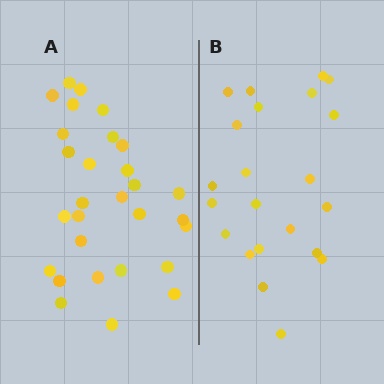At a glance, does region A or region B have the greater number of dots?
Region A (the left region) has more dots.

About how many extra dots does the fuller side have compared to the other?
Region A has roughly 8 or so more dots than region B.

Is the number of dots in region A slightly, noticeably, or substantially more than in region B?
Region A has noticeably more, but not dramatically so. The ratio is roughly 1.3 to 1.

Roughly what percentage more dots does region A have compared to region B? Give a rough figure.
About 30% more.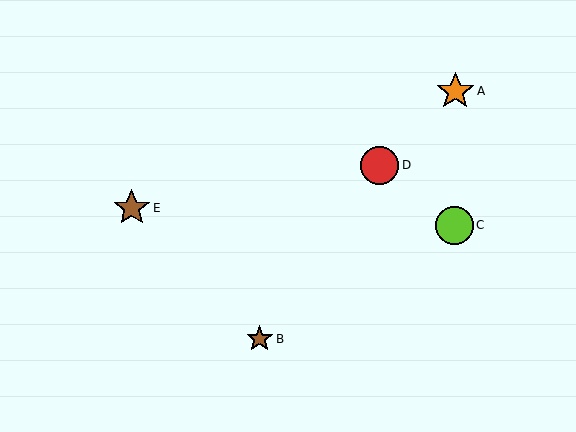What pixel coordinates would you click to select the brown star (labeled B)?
Click at (260, 339) to select the brown star B.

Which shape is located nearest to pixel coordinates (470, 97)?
The orange star (labeled A) at (455, 91) is nearest to that location.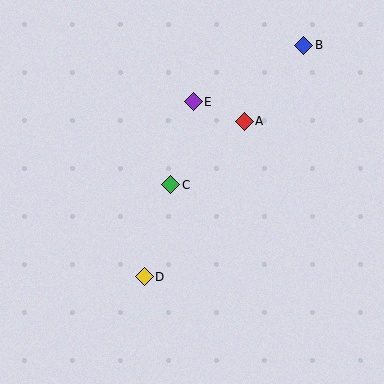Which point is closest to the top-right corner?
Point B is closest to the top-right corner.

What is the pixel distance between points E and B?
The distance between E and B is 124 pixels.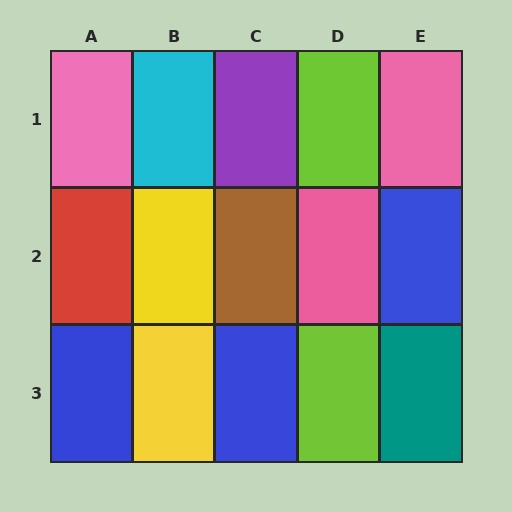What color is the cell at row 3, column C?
Blue.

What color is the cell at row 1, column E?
Pink.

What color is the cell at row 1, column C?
Purple.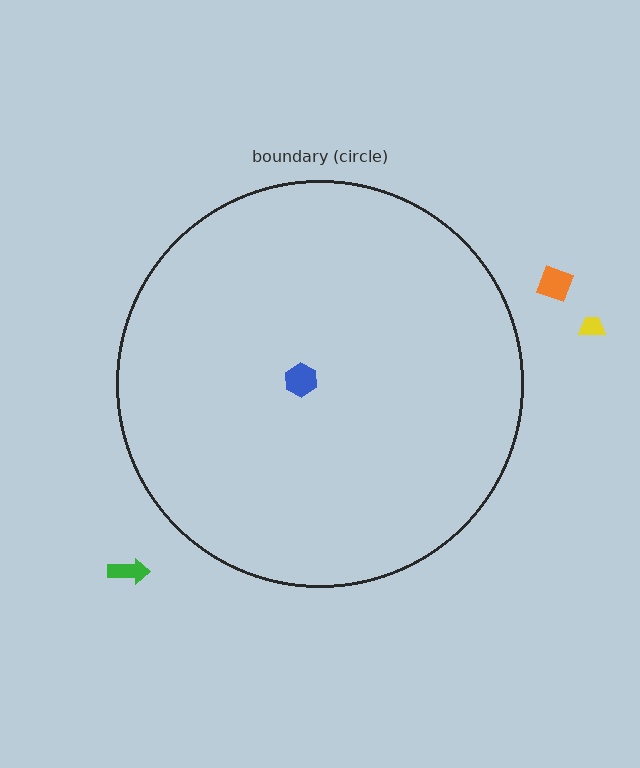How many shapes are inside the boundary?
1 inside, 3 outside.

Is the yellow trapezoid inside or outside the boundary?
Outside.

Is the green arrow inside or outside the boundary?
Outside.